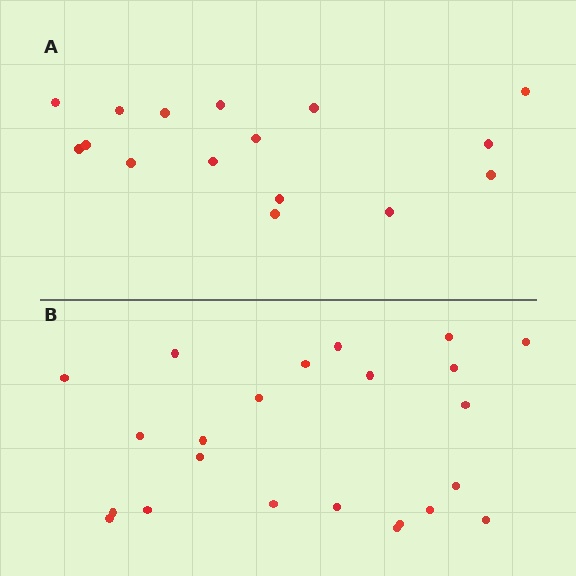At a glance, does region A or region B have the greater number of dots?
Region B (the bottom region) has more dots.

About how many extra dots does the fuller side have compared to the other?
Region B has roughly 8 or so more dots than region A.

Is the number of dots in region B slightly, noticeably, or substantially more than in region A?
Region B has noticeably more, but not dramatically so. The ratio is roughly 1.4 to 1.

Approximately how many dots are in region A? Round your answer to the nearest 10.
About 20 dots. (The exact count is 16, which rounds to 20.)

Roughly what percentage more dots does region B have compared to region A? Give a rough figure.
About 45% more.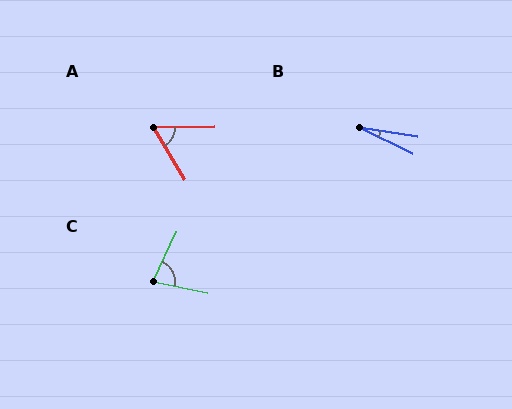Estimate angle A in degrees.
Approximately 59 degrees.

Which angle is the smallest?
B, at approximately 17 degrees.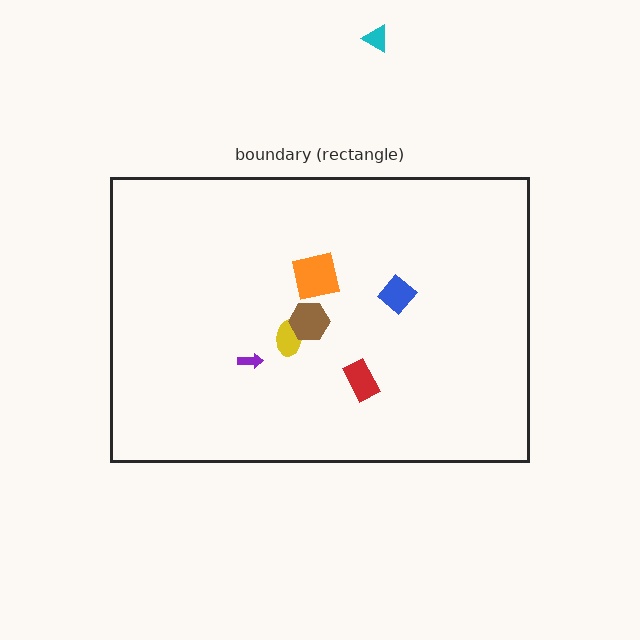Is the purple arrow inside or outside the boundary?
Inside.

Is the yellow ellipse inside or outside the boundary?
Inside.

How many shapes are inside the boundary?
6 inside, 1 outside.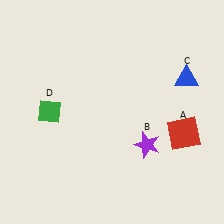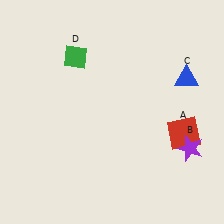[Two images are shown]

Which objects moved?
The objects that moved are: the purple star (B), the green diamond (D).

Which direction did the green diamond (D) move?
The green diamond (D) moved up.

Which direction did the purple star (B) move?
The purple star (B) moved right.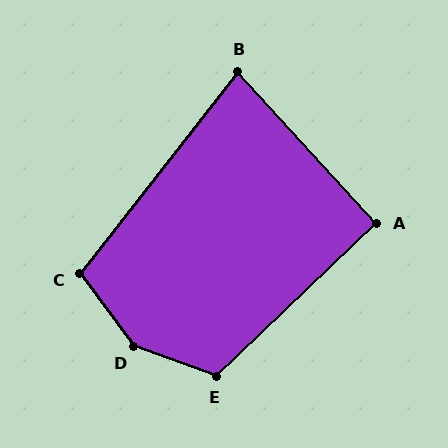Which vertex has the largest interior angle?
D, at approximately 146 degrees.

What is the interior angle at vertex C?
Approximately 106 degrees (obtuse).